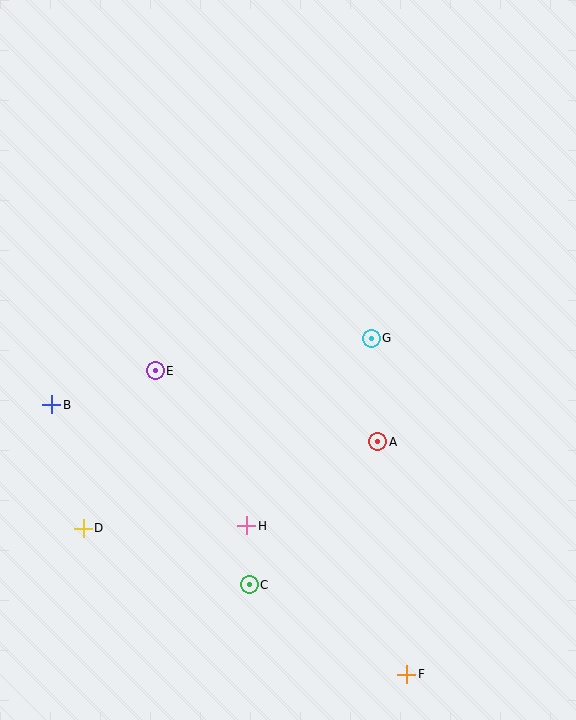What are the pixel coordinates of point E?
Point E is at (155, 371).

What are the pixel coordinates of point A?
Point A is at (378, 442).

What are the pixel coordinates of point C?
Point C is at (249, 585).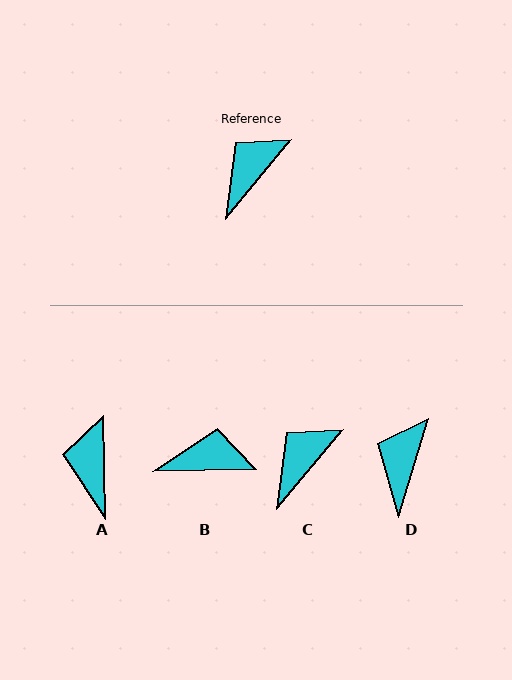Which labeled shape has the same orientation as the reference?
C.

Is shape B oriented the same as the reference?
No, it is off by about 49 degrees.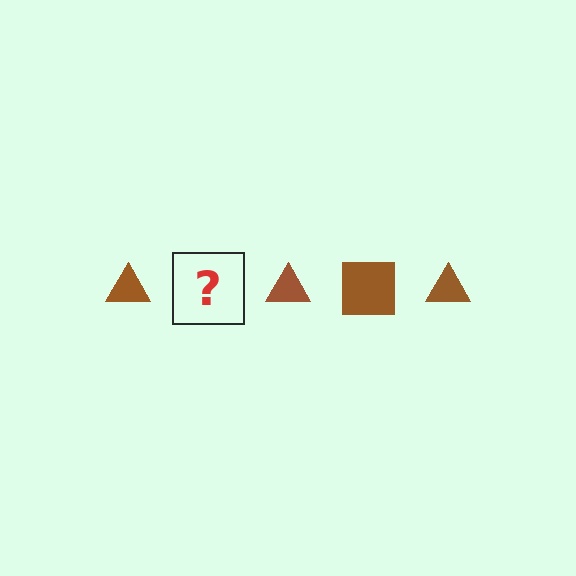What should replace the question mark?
The question mark should be replaced with a brown square.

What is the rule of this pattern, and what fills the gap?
The rule is that the pattern cycles through triangle, square shapes in brown. The gap should be filled with a brown square.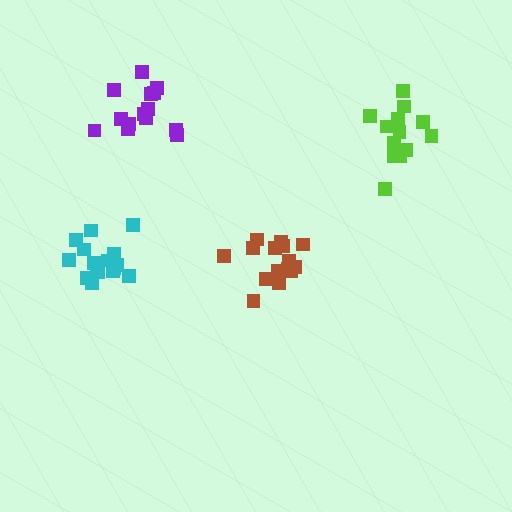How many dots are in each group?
Group 1: 16 dots, Group 2: 14 dots, Group 3: 14 dots, Group 4: 15 dots (59 total).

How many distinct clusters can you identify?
There are 4 distinct clusters.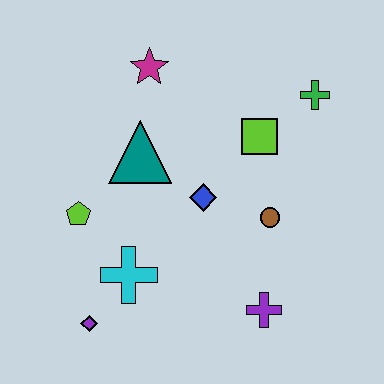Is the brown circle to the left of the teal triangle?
No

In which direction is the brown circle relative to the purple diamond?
The brown circle is to the right of the purple diamond.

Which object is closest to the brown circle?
The blue diamond is closest to the brown circle.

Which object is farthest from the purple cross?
The magenta star is farthest from the purple cross.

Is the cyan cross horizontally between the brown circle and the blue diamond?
No